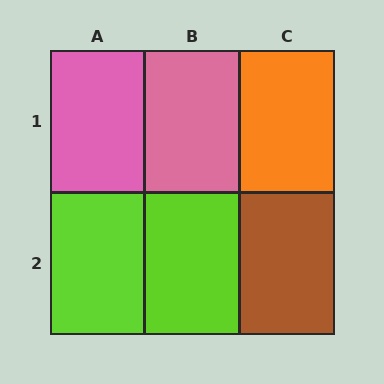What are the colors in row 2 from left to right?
Lime, lime, brown.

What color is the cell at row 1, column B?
Pink.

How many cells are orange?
1 cell is orange.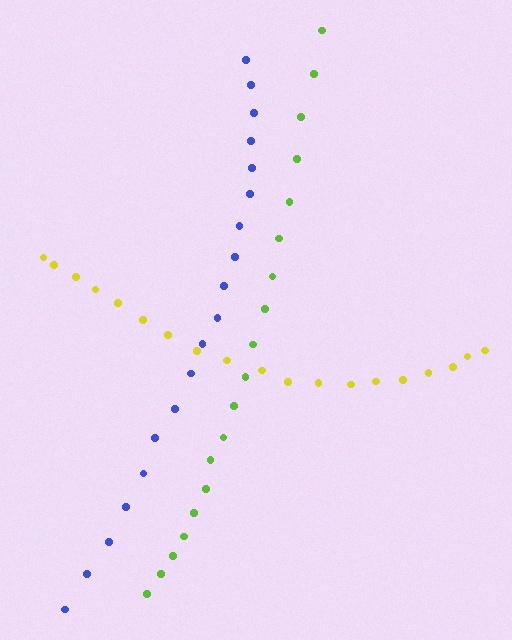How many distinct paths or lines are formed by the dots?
There are 3 distinct paths.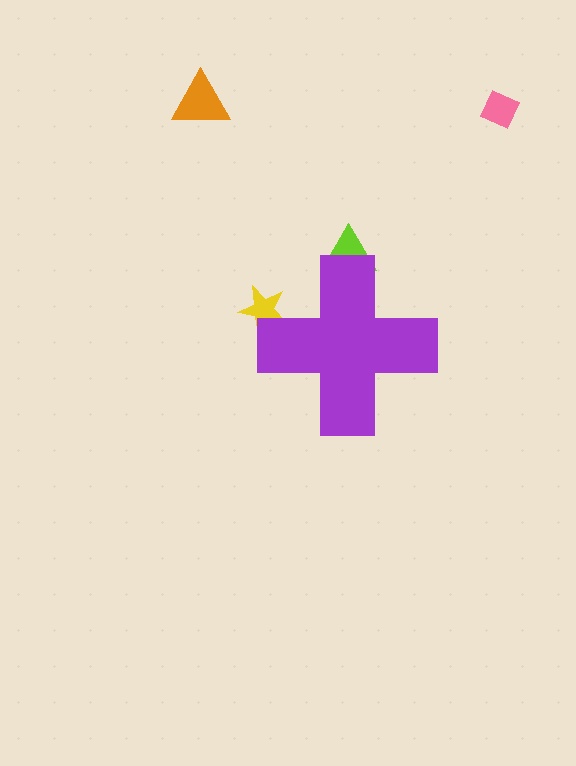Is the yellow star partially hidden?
Yes, the yellow star is partially hidden behind the purple cross.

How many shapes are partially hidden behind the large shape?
2 shapes are partially hidden.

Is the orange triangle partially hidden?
No, the orange triangle is fully visible.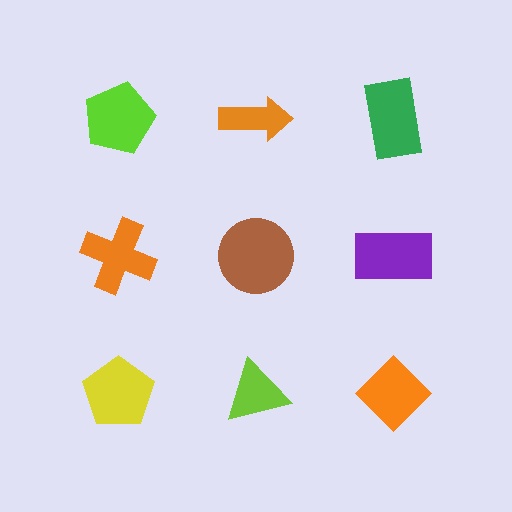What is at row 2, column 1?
An orange cross.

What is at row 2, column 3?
A purple rectangle.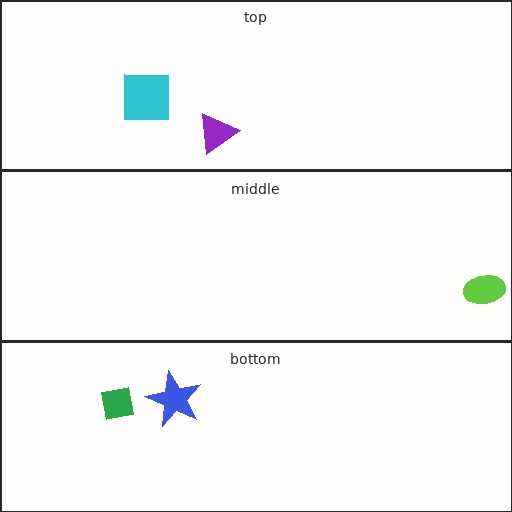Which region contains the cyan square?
The top region.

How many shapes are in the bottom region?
2.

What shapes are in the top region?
The purple triangle, the cyan square.